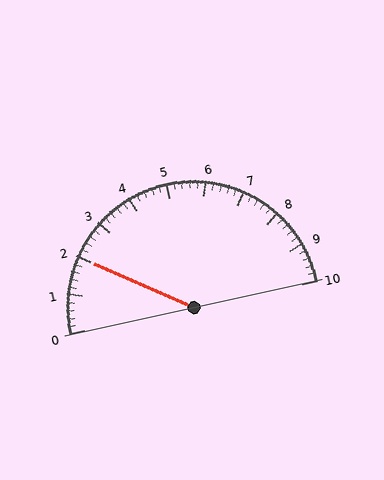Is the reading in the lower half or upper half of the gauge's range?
The reading is in the lower half of the range (0 to 10).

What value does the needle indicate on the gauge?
The needle indicates approximately 2.0.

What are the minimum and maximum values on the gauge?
The gauge ranges from 0 to 10.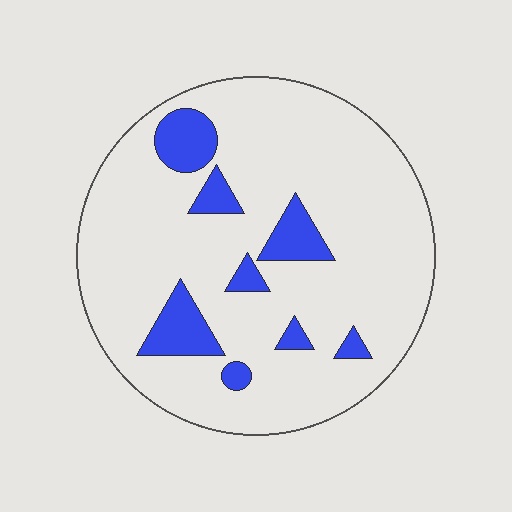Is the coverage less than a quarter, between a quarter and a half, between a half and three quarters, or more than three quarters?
Less than a quarter.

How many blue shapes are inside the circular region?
8.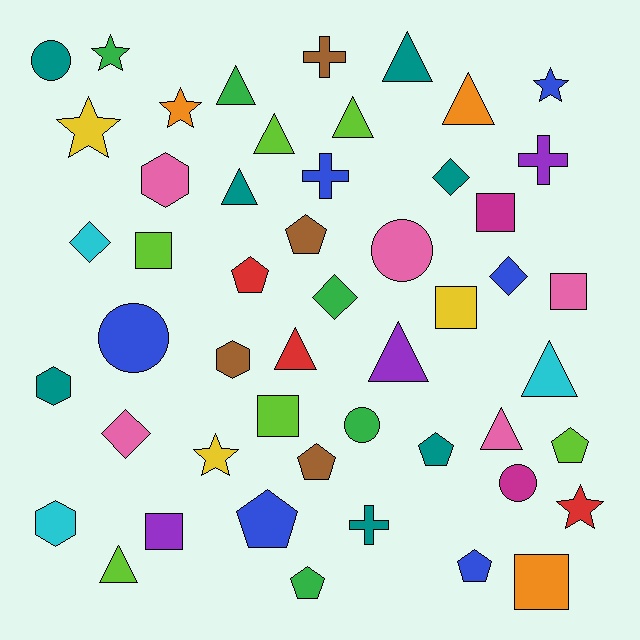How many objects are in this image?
There are 50 objects.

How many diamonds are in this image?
There are 5 diamonds.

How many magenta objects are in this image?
There are 2 magenta objects.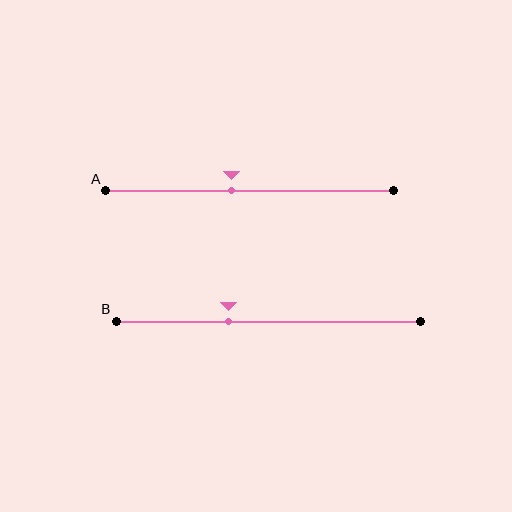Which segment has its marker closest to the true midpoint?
Segment A has its marker closest to the true midpoint.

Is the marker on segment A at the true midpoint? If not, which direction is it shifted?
No, the marker on segment A is shifted to the left by about 6% of the segment length.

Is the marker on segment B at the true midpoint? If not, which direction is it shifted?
No, the marker on segment B is shifted to the left by about 13% of the segment length.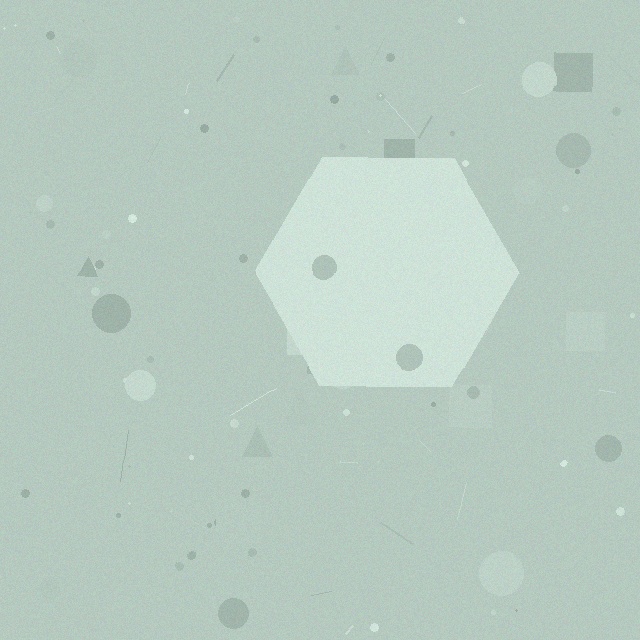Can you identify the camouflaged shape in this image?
The camouflaged shape is a hexagon.